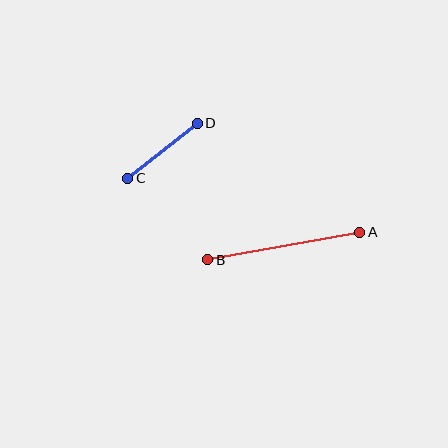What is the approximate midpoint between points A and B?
The midpoint is at approximately (284, 246) pixels.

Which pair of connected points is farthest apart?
Points A and B are farthest apart.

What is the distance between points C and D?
The distance is approximately 89 pixels.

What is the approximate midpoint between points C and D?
The midpoint is at approximately (162, 151) pixels.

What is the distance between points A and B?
The distance is approximately 154 pixels.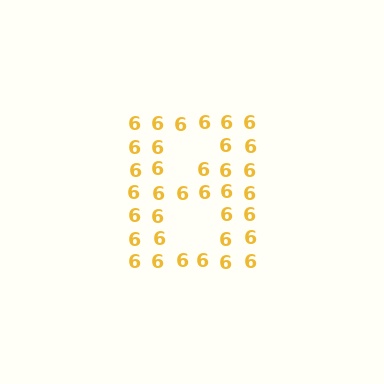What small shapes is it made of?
It is made of small digit 6's.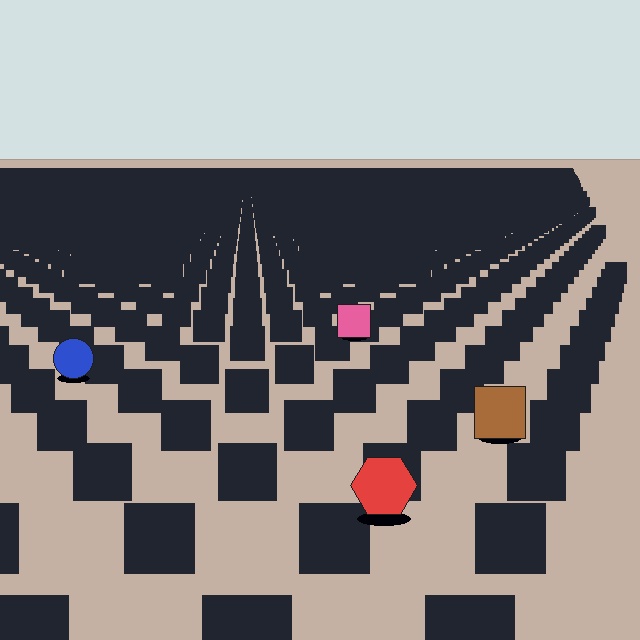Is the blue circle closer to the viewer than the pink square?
Yes. The blue circle is closer — you can tell from the texture gradient: the ground texture is coarser near it.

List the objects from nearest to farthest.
From nearest to farthest: the red hexagon, the brown square, the blue circle, the pink square.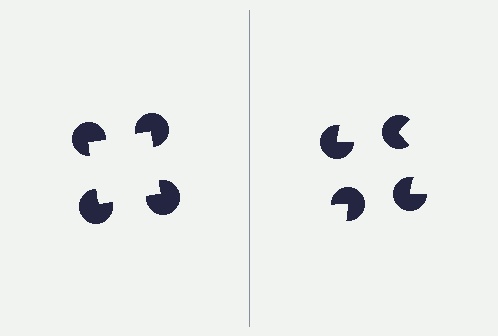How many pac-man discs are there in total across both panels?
8 — 4 on each side.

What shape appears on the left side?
An illusory square.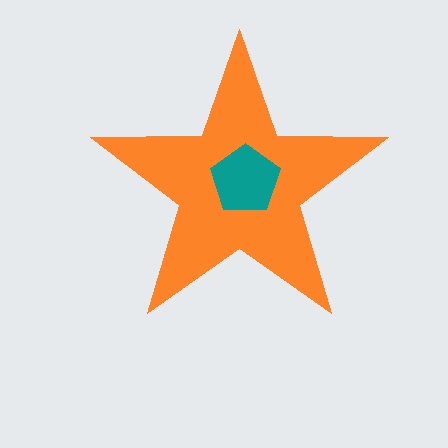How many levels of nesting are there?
2.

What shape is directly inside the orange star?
The teal pentagon.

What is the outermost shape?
The orange star.